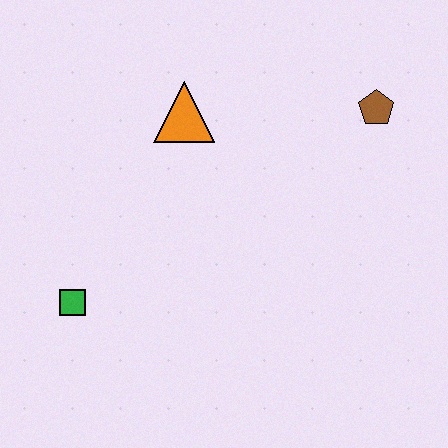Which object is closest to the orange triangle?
The brown pentagon is closest to the orange triangle.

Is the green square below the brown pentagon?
Yes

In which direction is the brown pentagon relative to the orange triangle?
The brown pentagon is to the right of the orange triangle.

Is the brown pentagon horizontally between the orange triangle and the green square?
No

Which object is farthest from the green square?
The brown pentagon is farthest from the green square.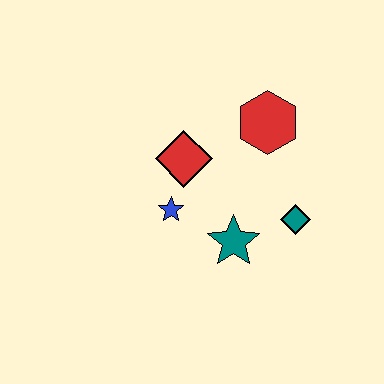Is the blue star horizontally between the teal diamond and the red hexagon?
No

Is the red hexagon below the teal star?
No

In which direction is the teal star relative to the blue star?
The teal star is to the right of the blue star.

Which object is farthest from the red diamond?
The teal diamond is farthest from the red diamond.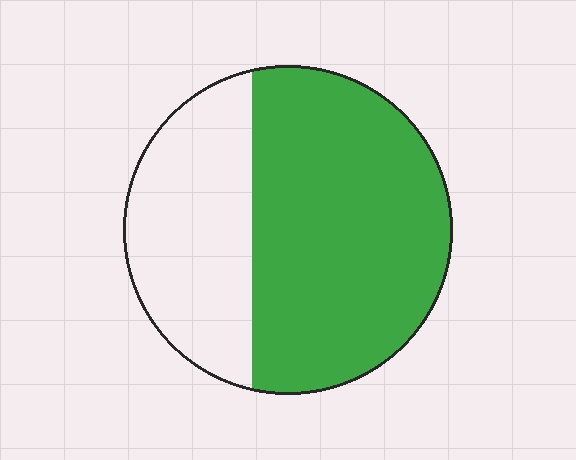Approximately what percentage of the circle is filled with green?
Approximately 65%.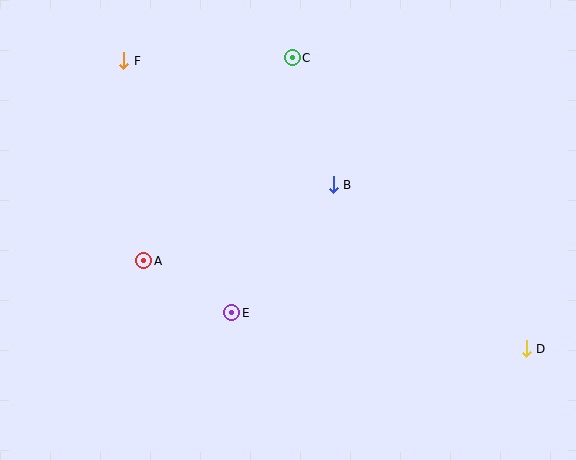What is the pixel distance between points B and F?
The distance between B and F is 244 pixels.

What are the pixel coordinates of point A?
Point A is at (144, 261).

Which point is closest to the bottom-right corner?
Point D is closest to the bottom-right corner.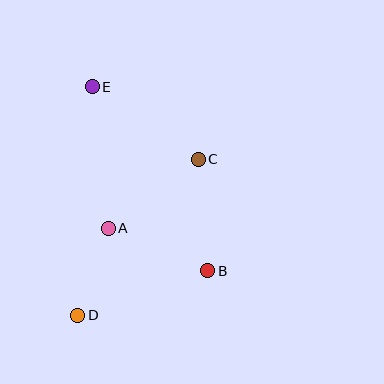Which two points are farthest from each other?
Points D and E are farthest from each other.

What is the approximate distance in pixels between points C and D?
The distance between C and D is approximately 197 pixels.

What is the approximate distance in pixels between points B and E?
The distance between B and E is approximately 217 pixels.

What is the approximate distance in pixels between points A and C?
The distance between A and C is approximately 113 pixels.